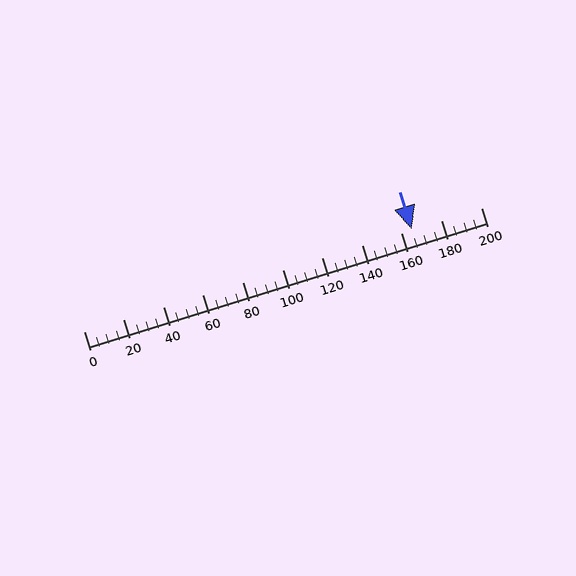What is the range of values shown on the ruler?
The ruler shows values from 0 to 200.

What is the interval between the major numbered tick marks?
The major tick marks are spaced 20 units apart.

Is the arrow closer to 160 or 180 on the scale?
The arrow is closer to 160.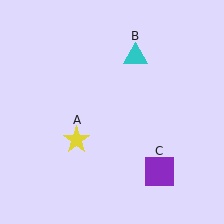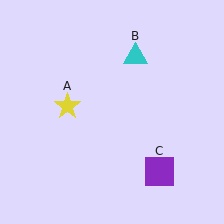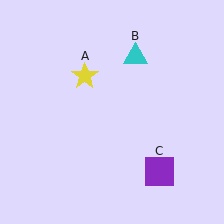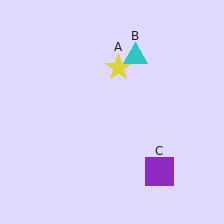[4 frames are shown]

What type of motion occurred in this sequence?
The yellow star (object A) rotated clockwise around the center of the scene.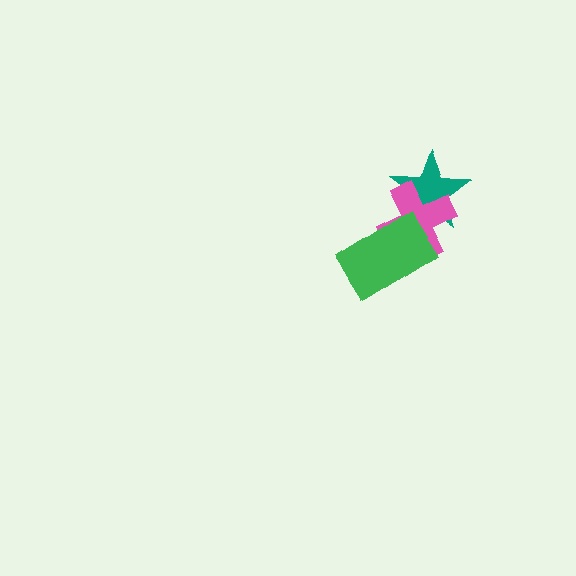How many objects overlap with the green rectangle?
2 objects overlap with the green rectangle.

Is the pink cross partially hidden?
Yes, it is partially covered by another shape.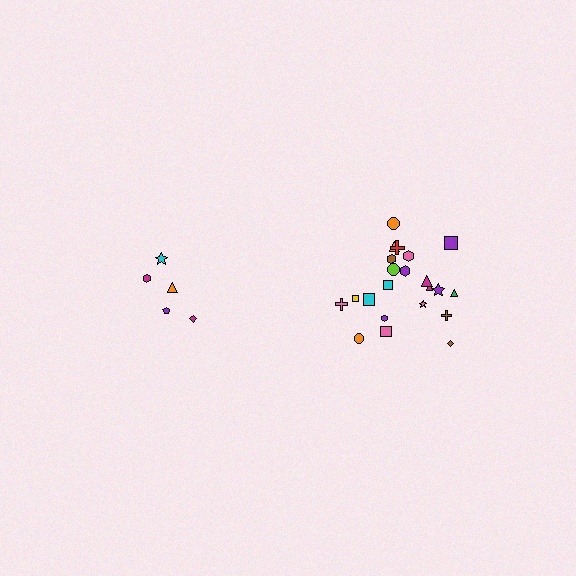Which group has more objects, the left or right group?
The right group.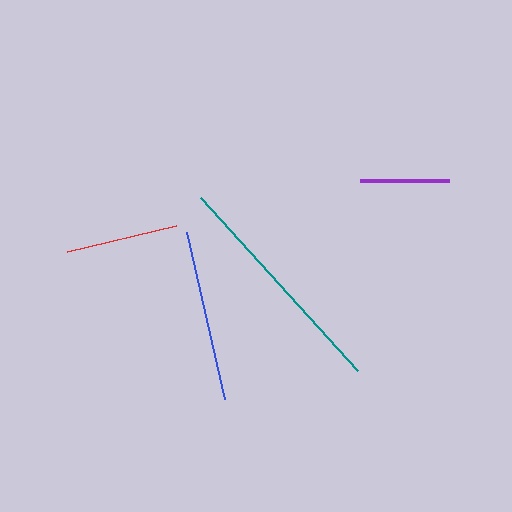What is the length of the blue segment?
The blue segment is approximately 171 pixels long.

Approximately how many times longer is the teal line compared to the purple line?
The teal line is approximately 2.6 times the length of the purple line.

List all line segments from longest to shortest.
From longest to shortest: teal, blue, red, purple.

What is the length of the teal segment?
The teal segment is approximately 233 pixels long.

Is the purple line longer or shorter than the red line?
The red line is longer than the purple line.